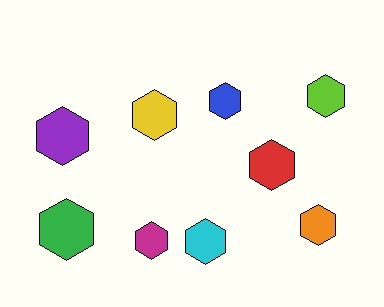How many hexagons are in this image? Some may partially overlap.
There are 9 hexagons.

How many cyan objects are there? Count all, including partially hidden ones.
There is 1 cyan object.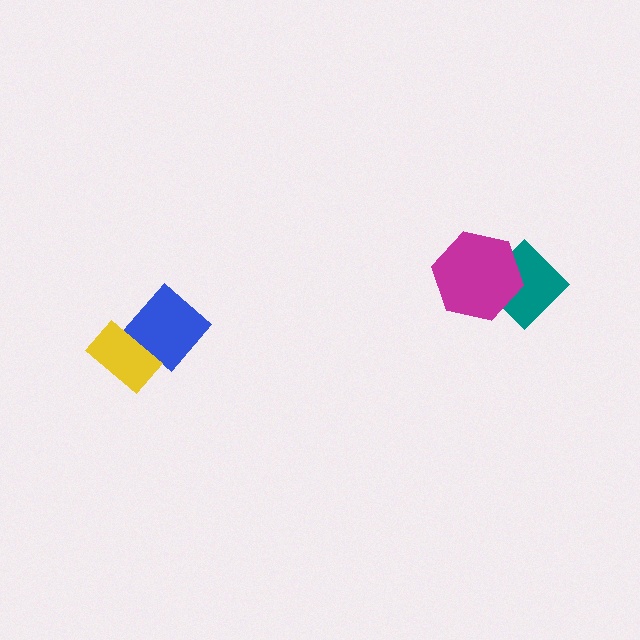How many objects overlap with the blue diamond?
1 object overlaps with the blue diamond.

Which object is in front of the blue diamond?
The yellow rectangle is in front of the blue diamond.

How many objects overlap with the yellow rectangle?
1 object overlaps with the yellow rectangle.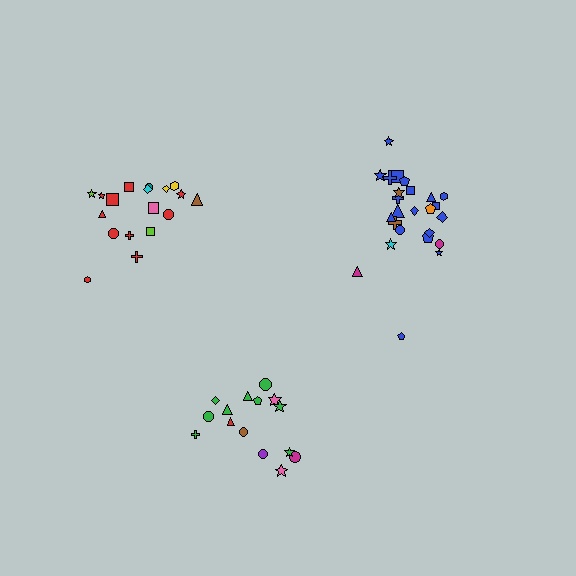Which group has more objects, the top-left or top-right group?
The top-right group.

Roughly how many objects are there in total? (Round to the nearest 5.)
Roughly 60 objects in total.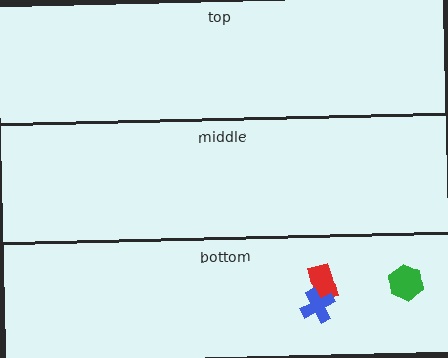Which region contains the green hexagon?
The bottom region.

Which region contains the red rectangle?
The bottom region.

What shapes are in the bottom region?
The green hexagon, the red rectangle, the blue cross.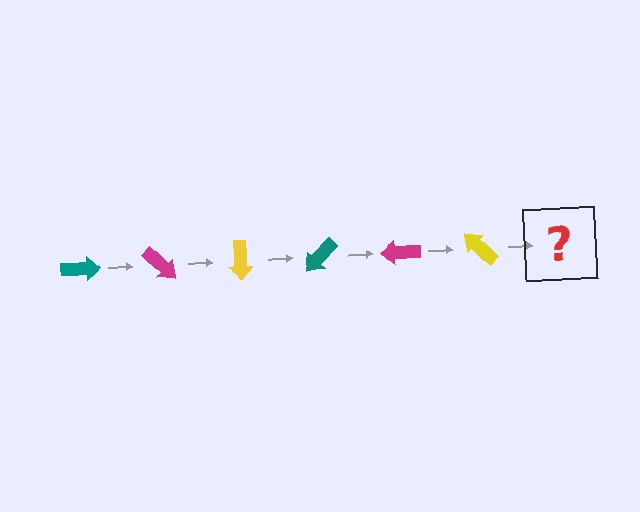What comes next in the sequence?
The next element should be a teal arrow, rotated 270 degrees from the start.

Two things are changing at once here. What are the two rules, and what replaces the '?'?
The two rules are that it rotates 45 degrees each step and the color cycles through teal, magenta, and yellow. The '?' should be a teal arrow, rotated 270 degrees from the start.